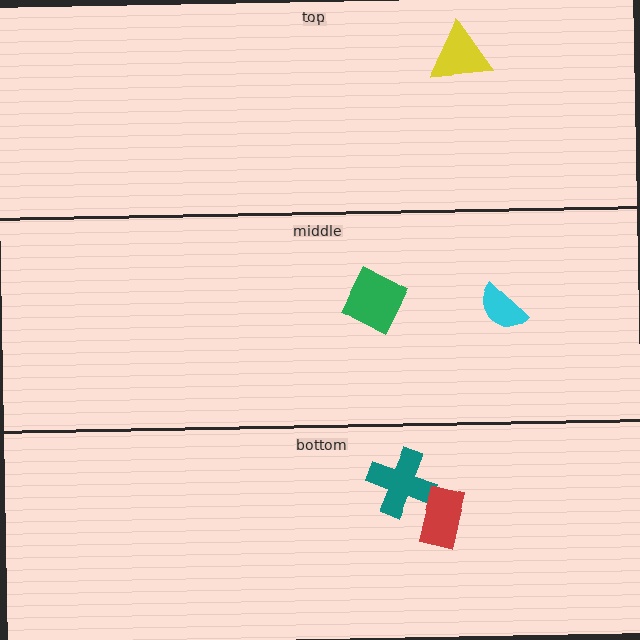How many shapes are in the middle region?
2.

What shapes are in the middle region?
The green diamond, the cyan semicircle.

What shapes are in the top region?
The yellow triangle.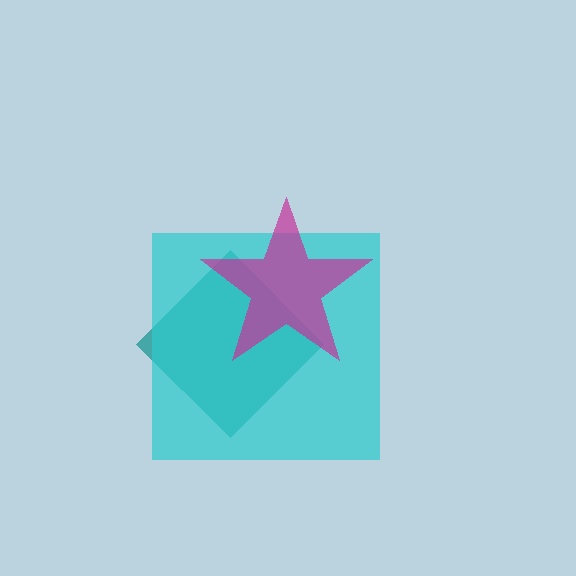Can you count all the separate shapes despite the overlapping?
Yes, there are 3 separate shapes.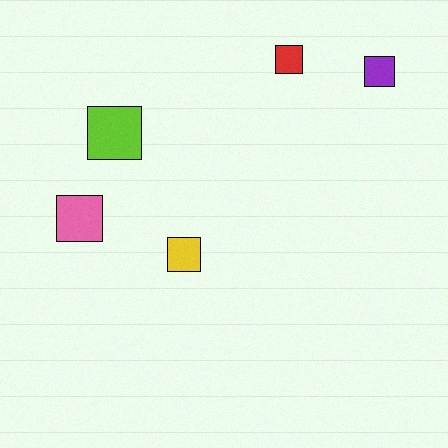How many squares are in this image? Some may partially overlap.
There are 5 squares.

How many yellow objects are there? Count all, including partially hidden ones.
There is 1 yellow object.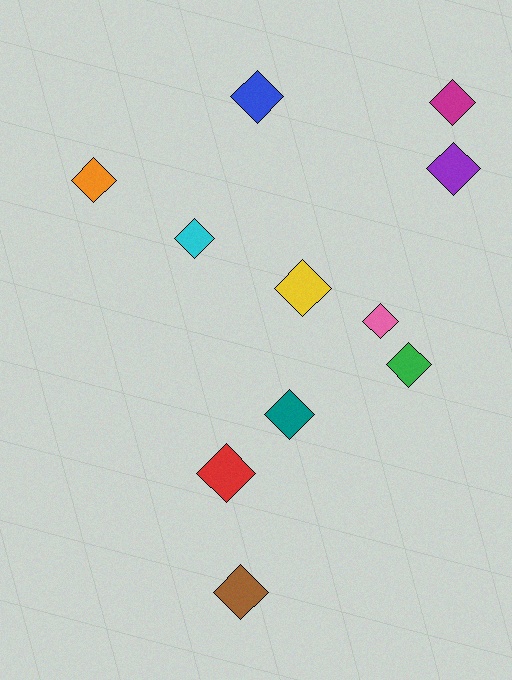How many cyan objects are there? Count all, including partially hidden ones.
There is 1 cyan object.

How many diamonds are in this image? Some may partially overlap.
There are 11 diamonds.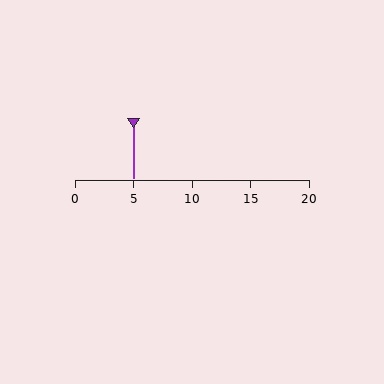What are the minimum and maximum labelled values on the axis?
The axis runs from 0 to 20.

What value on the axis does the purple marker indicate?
The marker indicates approximately 5.